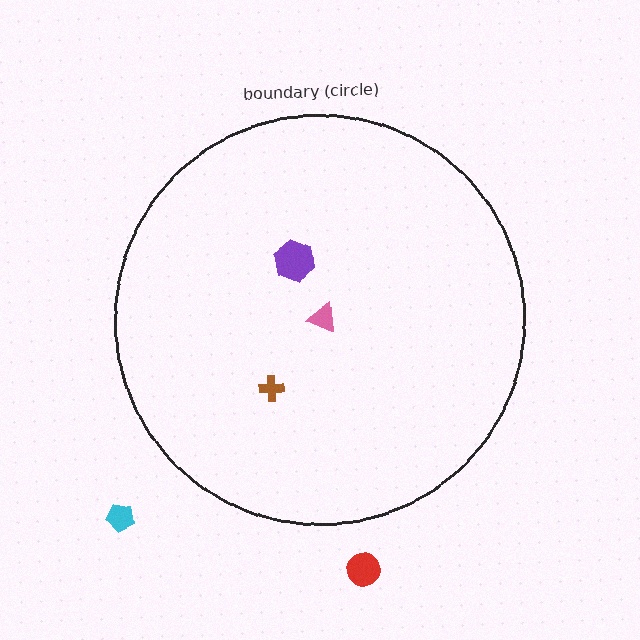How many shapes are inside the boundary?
3 inside, 2 outside.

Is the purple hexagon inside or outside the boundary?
Inside.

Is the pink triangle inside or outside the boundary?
Inside.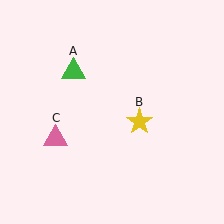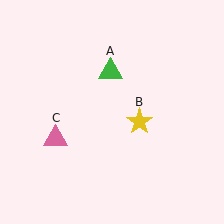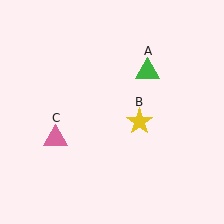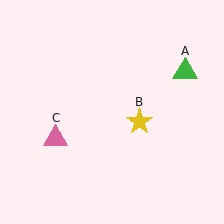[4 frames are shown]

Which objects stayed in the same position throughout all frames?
Yellow star (object B) and pink triangle (object C) remained stationary.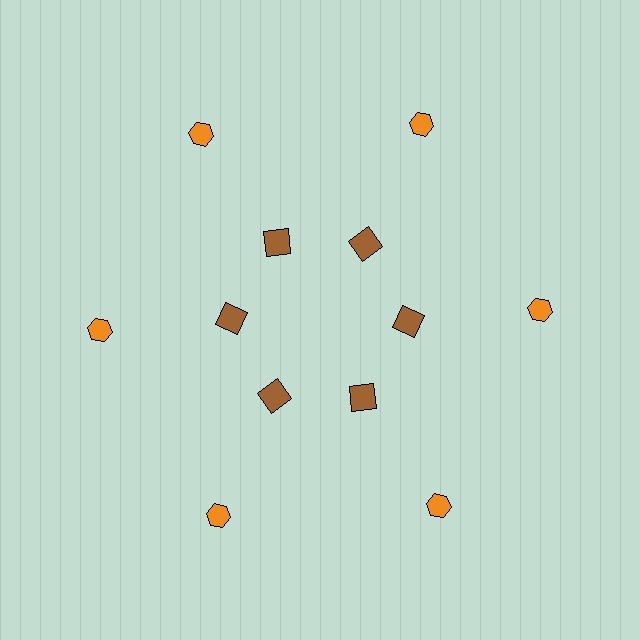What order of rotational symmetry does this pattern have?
This pattern has 6-fold rotational symmetry.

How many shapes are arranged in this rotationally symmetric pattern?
There are 12 shapes, arranged in 6 groups of 2.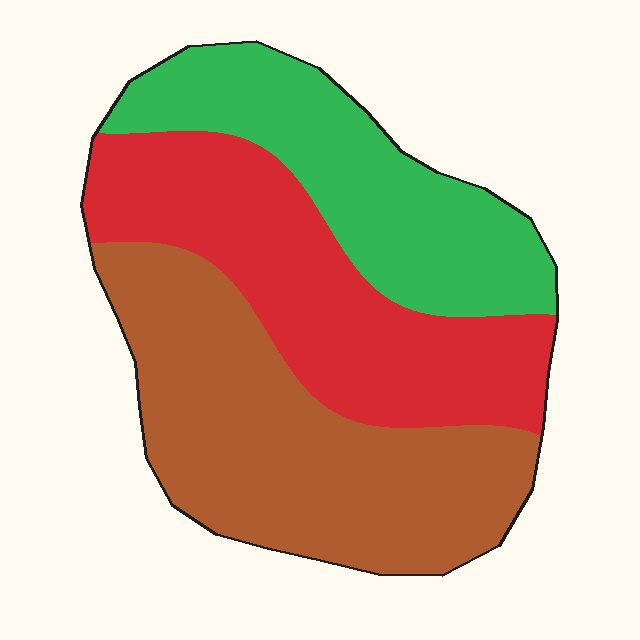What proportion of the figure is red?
Red covers around 35% of the figure.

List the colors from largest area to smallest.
From largest to smallest: brown, red, green.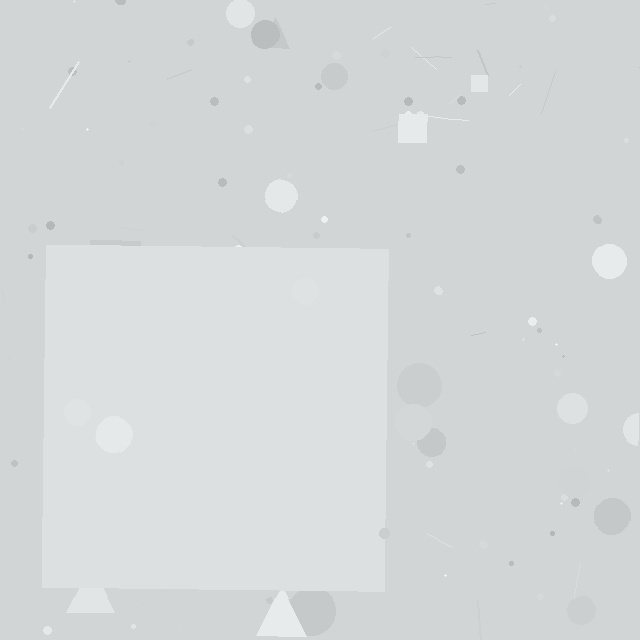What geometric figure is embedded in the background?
A square is embedded in the background.